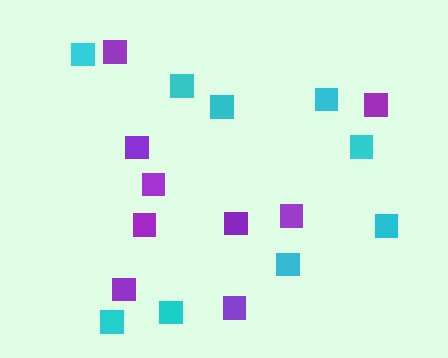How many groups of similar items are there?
There are 2 groups: one group of purple squares (9) and one group of cyan squares (9).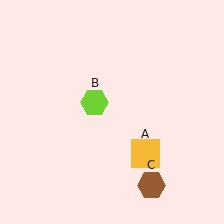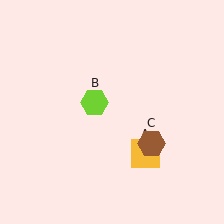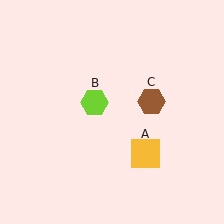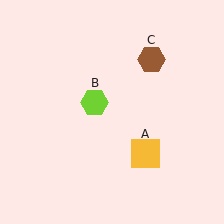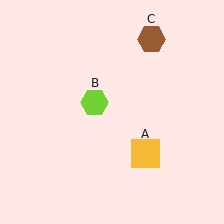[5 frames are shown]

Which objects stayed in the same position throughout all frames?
Yellow square (object A) and lime hexagon (object B) remained stationary.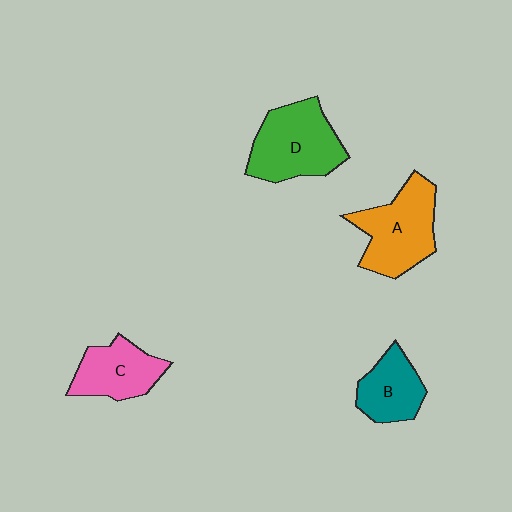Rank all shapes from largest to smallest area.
From largest to smallest: D (green), A (orange), C (pink), B (teal).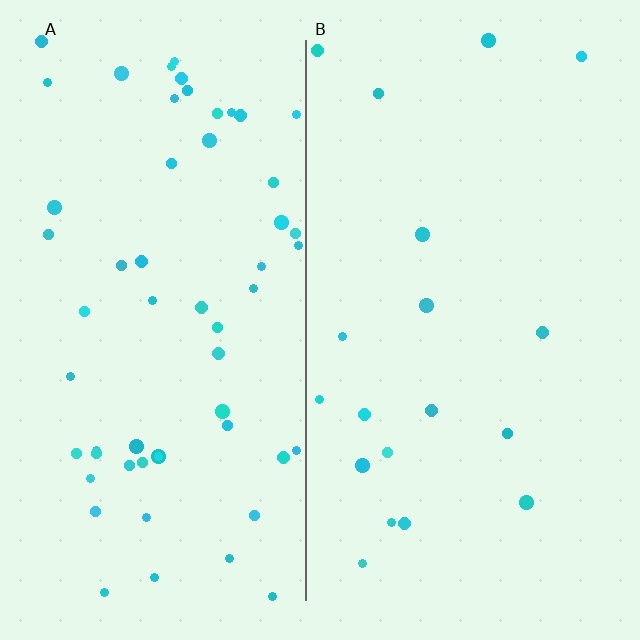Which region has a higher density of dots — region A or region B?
A (the left).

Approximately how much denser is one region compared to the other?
Approximately 3.1× — region A over region B.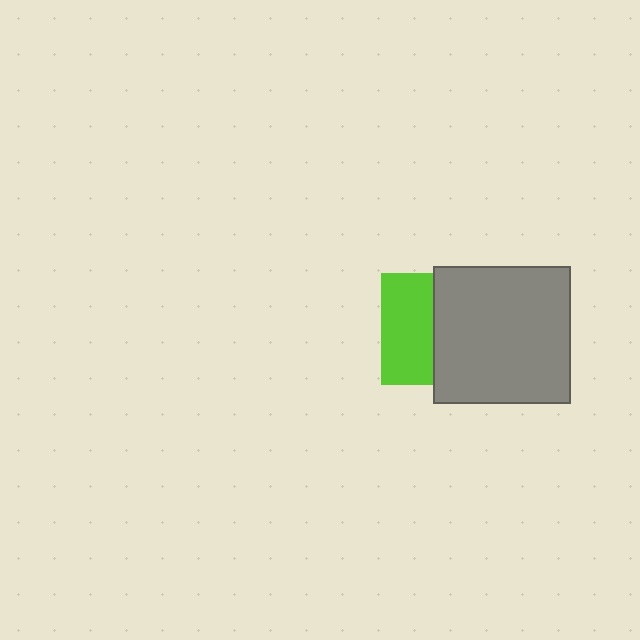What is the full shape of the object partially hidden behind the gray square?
The partially hidden object is a lime square.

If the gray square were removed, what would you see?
You would see the complete lime square.